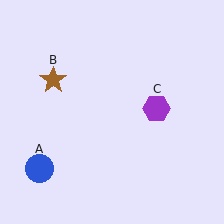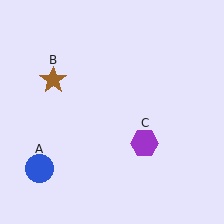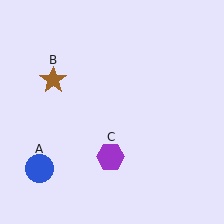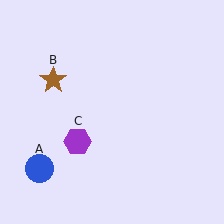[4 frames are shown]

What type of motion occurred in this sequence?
The purple hexagon (object C) rotated clockwise around the center of the scene.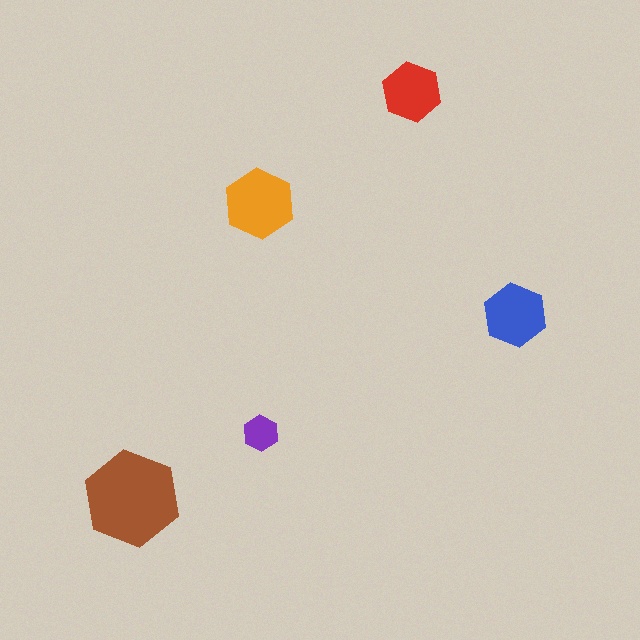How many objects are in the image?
There are 5 objects in the image.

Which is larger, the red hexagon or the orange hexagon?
The orange one.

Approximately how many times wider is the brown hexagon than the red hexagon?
About 1.5 times wider.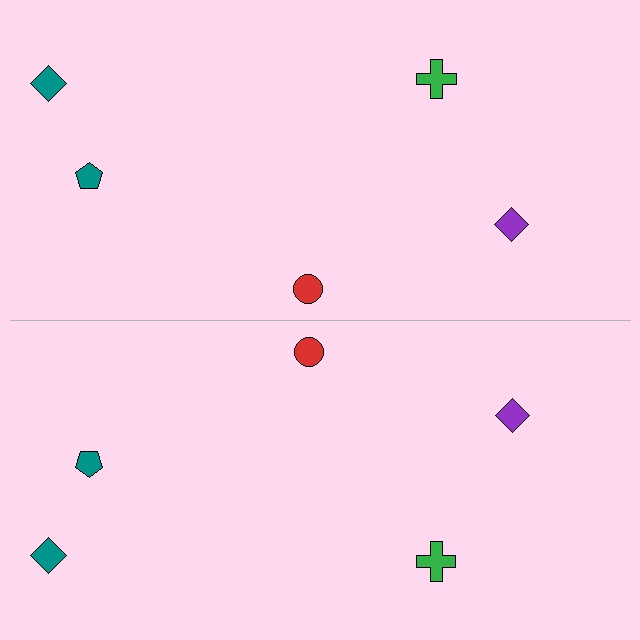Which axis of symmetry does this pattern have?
The pattern has a horizontal axis of symmetry running through the center of the image.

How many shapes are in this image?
There are 10 shapes in this image.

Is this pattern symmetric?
Yes, this pattern has bilateral (reflection) symmetry.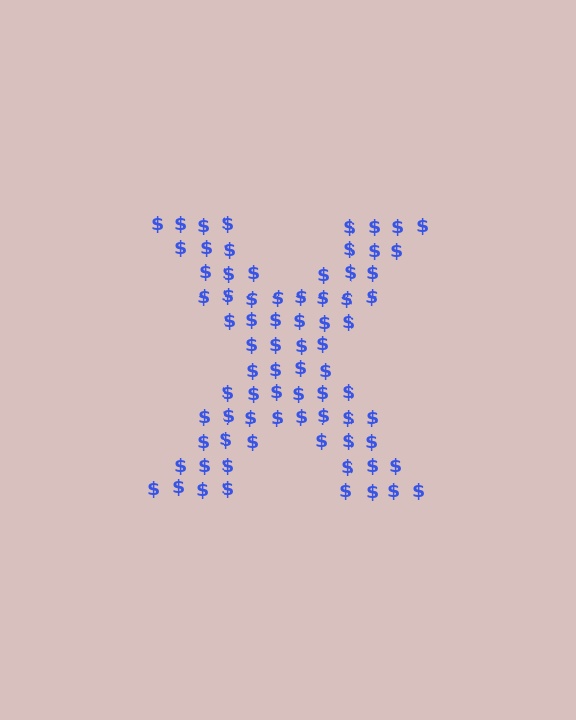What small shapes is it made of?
It is made of small dollar signs.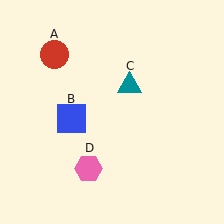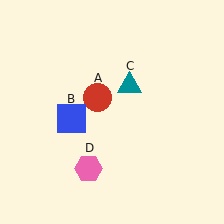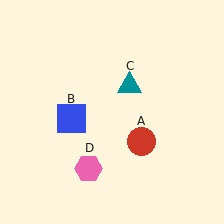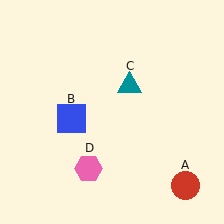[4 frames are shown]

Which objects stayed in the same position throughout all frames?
Blue square (object B) and teal triangle (object C) and pink hexagon (object D) remained stationary.